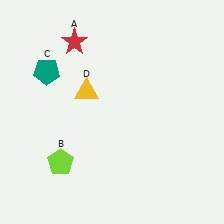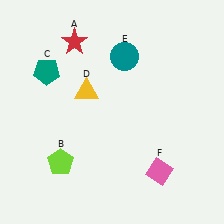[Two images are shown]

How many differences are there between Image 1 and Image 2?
There are 2 differences between the two images.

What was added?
A teal circle (E), a pink diamond (F) were added in Image 2.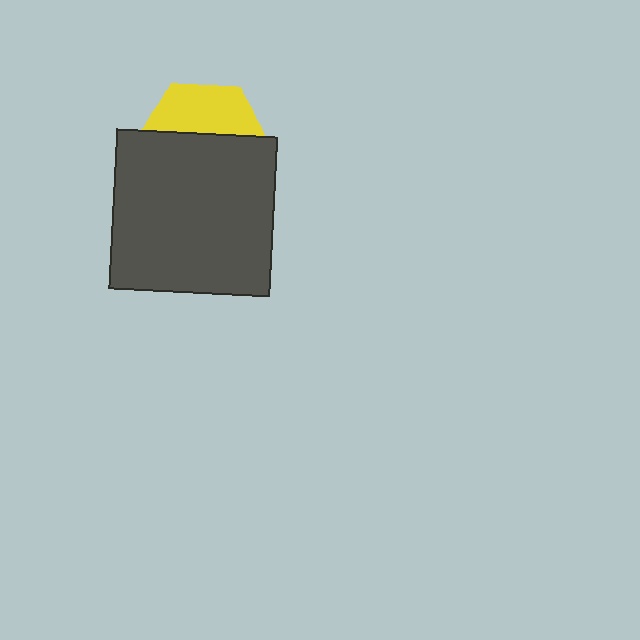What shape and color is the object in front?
The object in front is a dark gray square.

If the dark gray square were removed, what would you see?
You would see the complete yellow hexagon.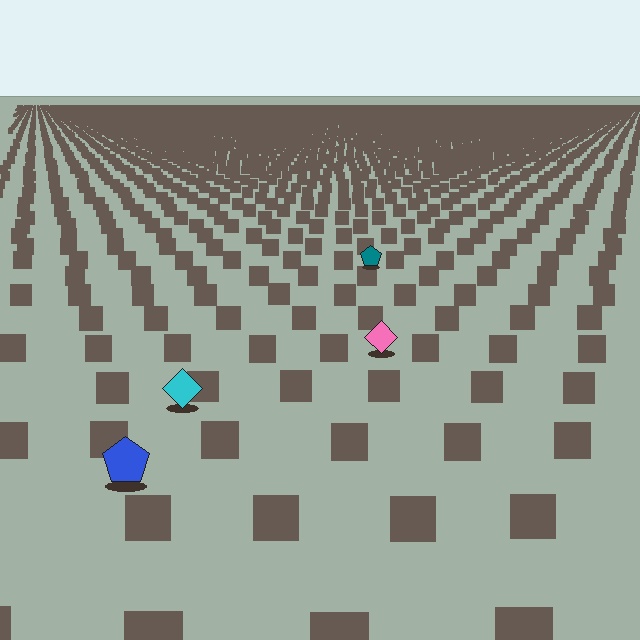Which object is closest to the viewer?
The blue pentagon is closest. The texture marks near it are larger and more spread out.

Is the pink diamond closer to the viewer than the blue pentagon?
No. The blue pentagon is closer — you can tell from the texture gradient: the ground texture is coarser near it.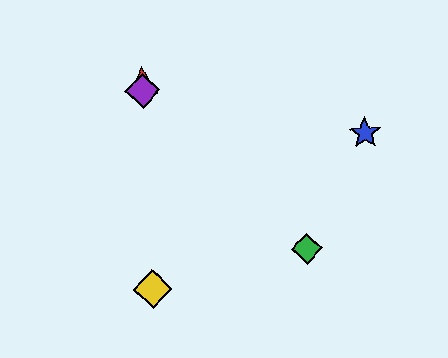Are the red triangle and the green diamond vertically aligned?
No, the red triangle is at x≈142 and the green diamond is at x≈307.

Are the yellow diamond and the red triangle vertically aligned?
Yes, both are at x≈153.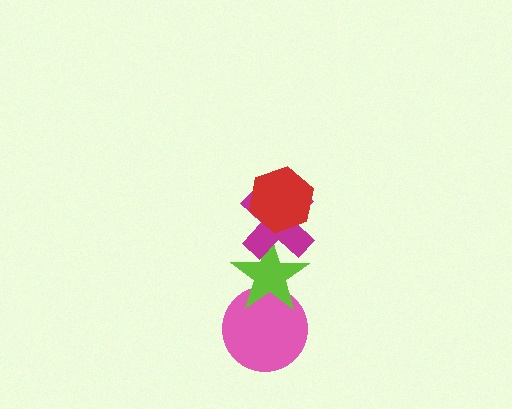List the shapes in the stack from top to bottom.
From top to bottom: the red hexagon, the magenta cross, the lime star, the pink circle.